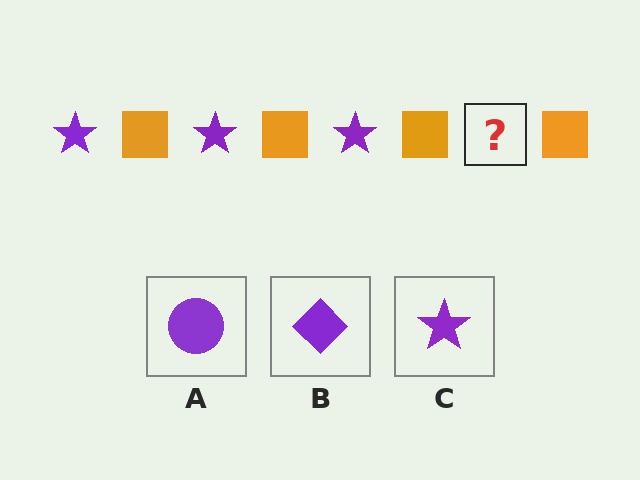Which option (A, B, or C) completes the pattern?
C.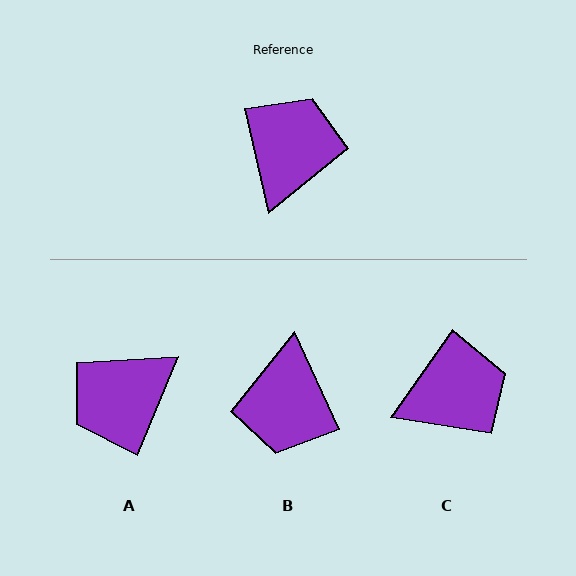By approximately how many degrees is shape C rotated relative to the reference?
Approximately 48 degrees clockwise.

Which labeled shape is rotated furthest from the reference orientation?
B, about 168 degrees away.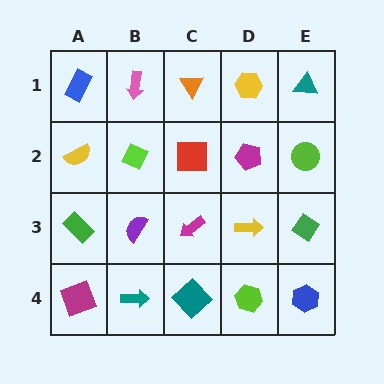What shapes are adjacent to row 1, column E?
A lime circle (row 2, column E), a yellow hexagon (row 1, column D).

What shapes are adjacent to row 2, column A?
A blue rectangle (row 1, column A), a green rectangle (row 3, column A), a lime diamond (row 2, column B).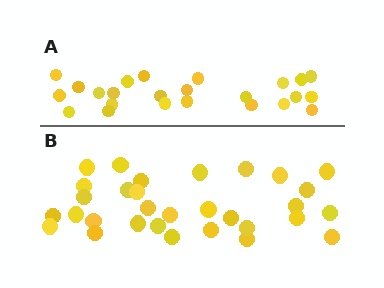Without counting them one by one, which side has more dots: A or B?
Region B (the bottom region) has more dots.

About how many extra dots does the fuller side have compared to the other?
Region B has roughly 8 or so more dots than region A.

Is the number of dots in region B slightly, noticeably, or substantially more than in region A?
Region B has noticeably more, but not dramatically so. The ratio is roughly 1.3 to 1.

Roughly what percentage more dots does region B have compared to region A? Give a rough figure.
About 30% more.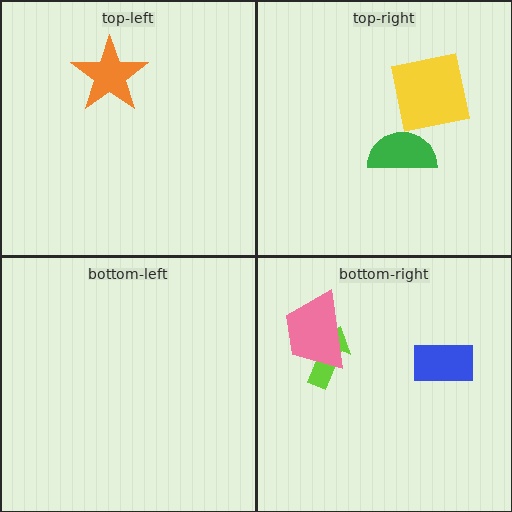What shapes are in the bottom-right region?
The lime arrow, the pink trapezoid, the blue rectangle.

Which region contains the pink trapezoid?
The bottom-right region.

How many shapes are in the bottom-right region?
3.